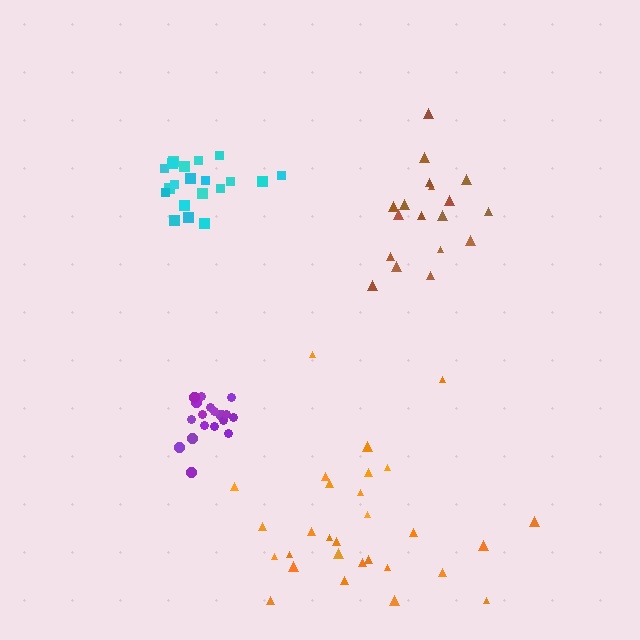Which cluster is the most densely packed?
Purple.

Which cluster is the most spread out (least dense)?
Orange.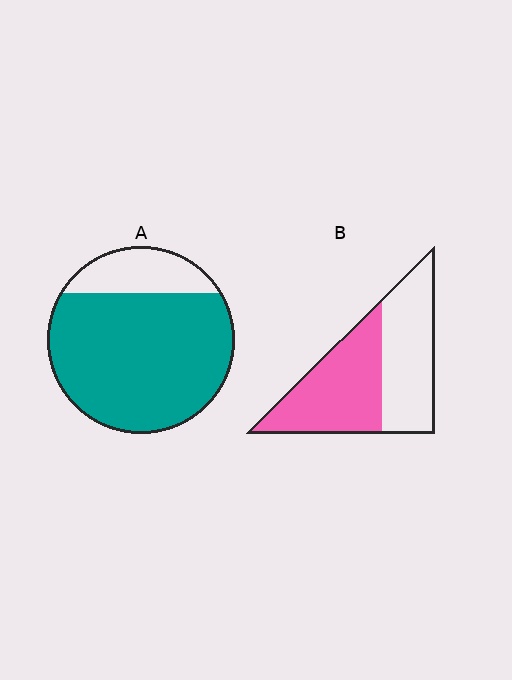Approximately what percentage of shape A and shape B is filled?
A is approximately 80% and B is approximately 50%.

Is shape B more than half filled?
Roughly half.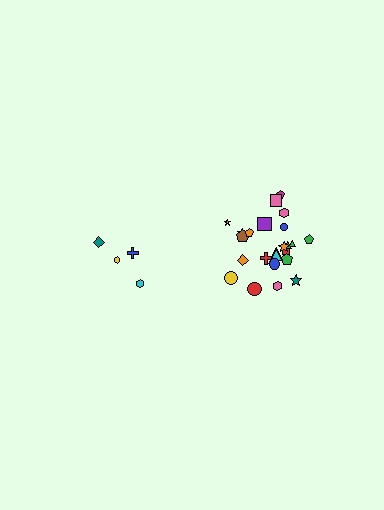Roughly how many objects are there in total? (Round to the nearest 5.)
Roughly 30 objects in total.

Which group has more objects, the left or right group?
The right group.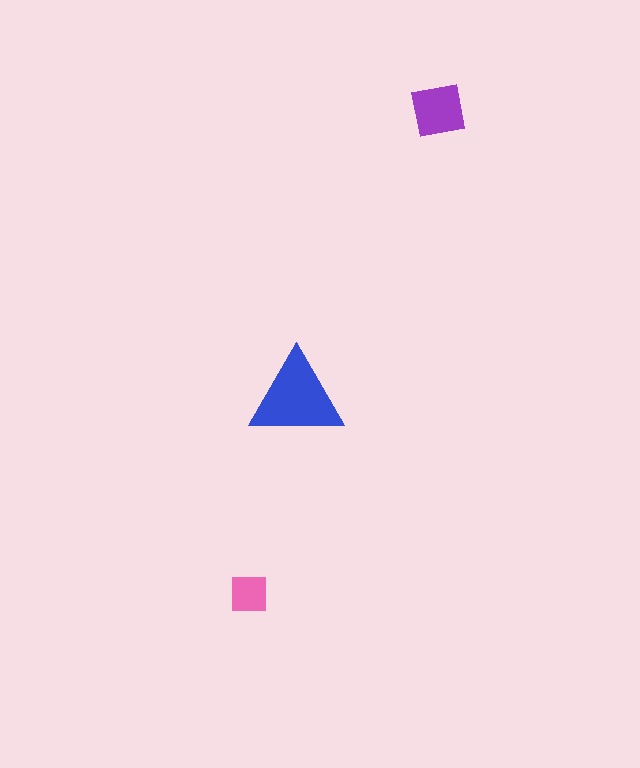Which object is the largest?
The blue triangle.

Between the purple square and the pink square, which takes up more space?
The purple square.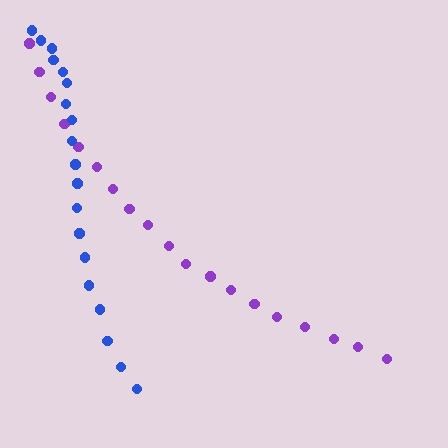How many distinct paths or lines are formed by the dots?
There are 2 distinct paths.